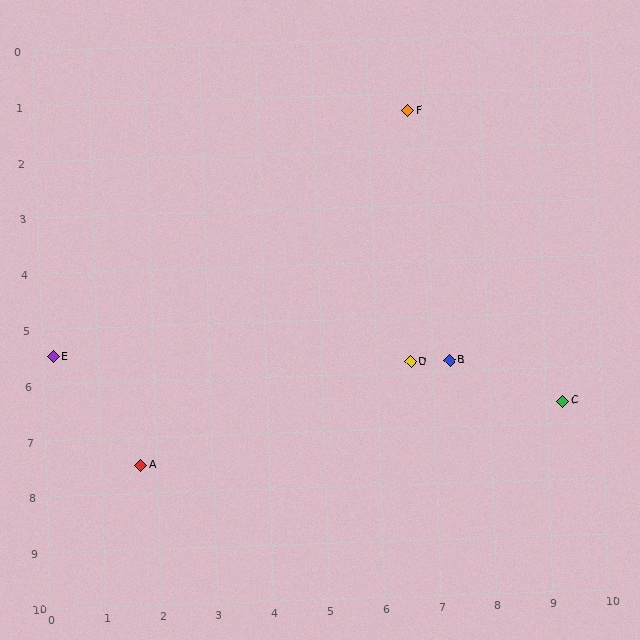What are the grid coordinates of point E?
Point E is at approximately (0.2, 5.5).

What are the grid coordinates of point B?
Point B is at approximately (7.3, 5.8).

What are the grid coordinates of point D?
Point D is at approximately (6.6, 5.8).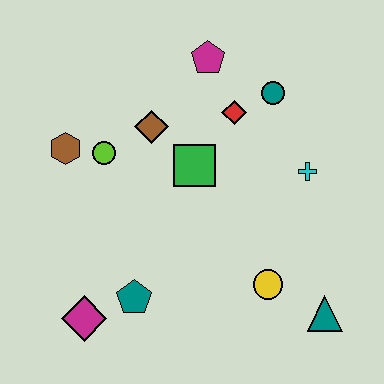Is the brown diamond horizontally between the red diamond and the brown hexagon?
Yes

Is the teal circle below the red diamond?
No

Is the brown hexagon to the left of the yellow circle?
Yes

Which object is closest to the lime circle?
The brown hexagon is closest to the lime circle.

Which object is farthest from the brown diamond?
The teal triangle is farthest from the brown diamond.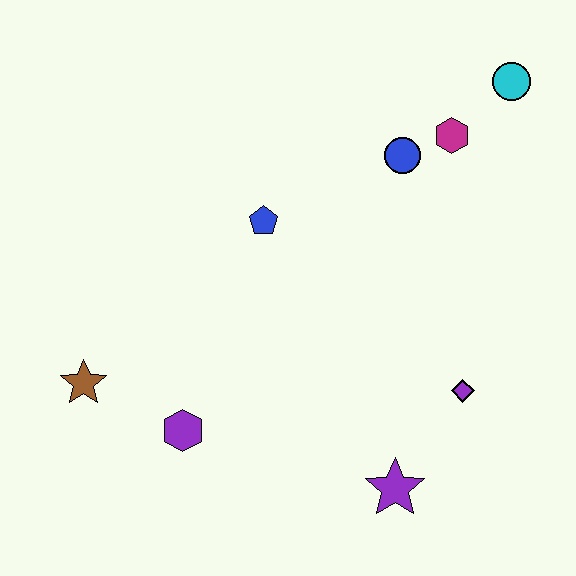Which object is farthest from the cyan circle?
The brown star is farthest from the cyan circle.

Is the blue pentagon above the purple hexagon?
Yes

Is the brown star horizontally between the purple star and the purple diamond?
No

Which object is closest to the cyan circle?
The magenta hexagon is closest to the cyan circle.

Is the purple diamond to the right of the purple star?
Yes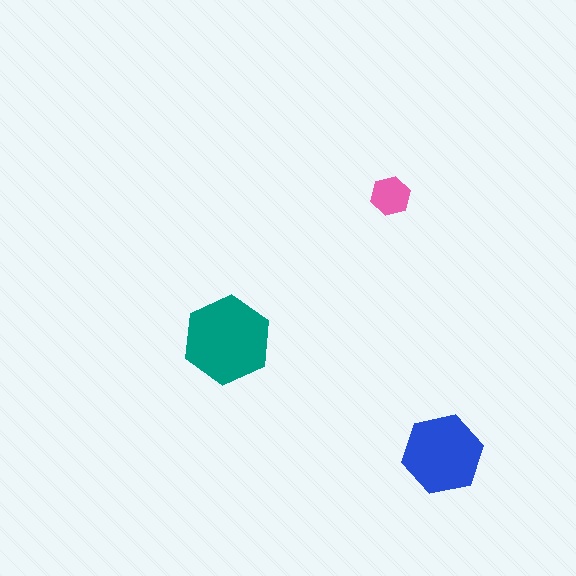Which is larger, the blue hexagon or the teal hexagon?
The teal one.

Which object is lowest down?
The blue hexagon is bottommost.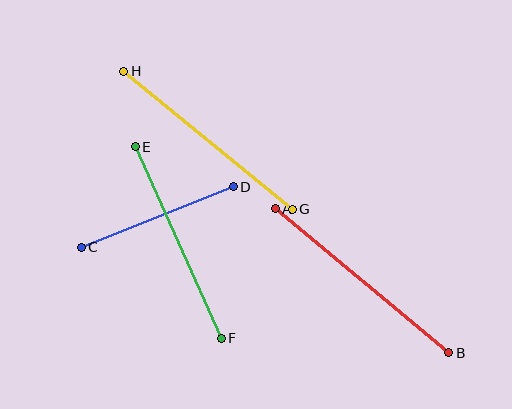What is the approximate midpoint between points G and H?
The midpoint is at approximately (208, 140) pixels.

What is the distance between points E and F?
The distance is approximately 210 pixels.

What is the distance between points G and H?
The distance is approximately 218 pixels.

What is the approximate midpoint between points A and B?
The midpoint is at approximately (362, 281) pixels.